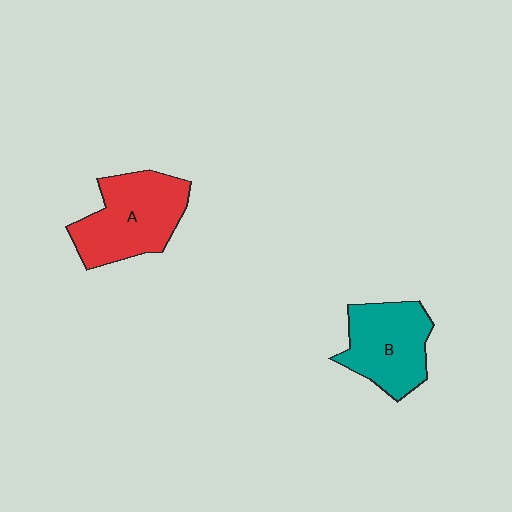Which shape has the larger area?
Shape A (red).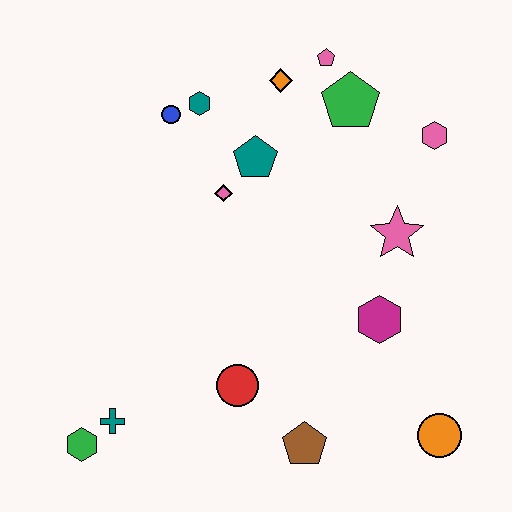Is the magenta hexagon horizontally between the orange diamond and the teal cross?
No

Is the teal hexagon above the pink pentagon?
No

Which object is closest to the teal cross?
The green hexagon is closest to the teal cross.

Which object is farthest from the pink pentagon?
The green hexagon is farthest from the pink pentagon.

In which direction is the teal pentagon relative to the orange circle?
The teal pentagon is above the orange circle.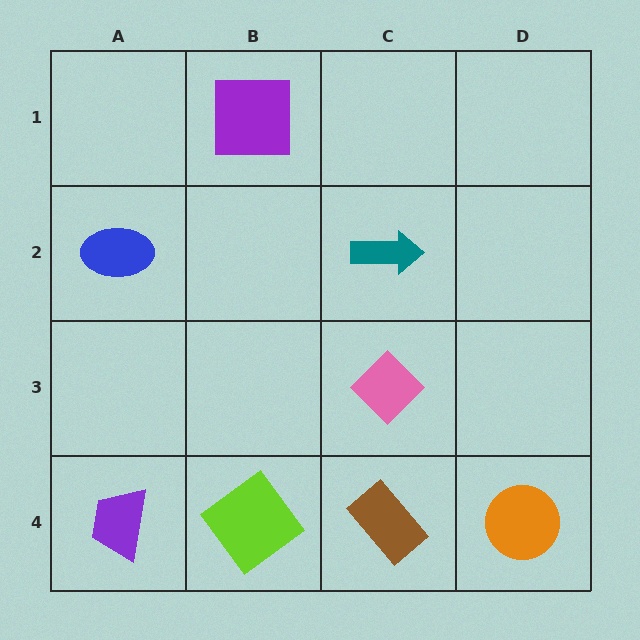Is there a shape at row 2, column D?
No, that cell is empty.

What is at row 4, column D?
An orange circle.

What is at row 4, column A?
A purple trapezoid.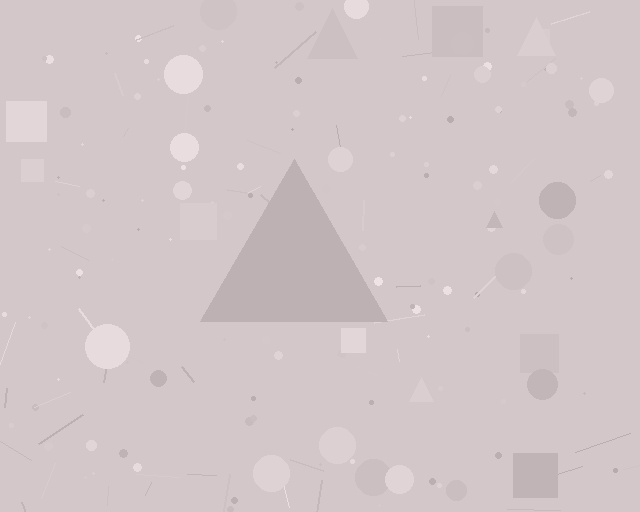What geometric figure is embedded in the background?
A triangle is embedded in the background.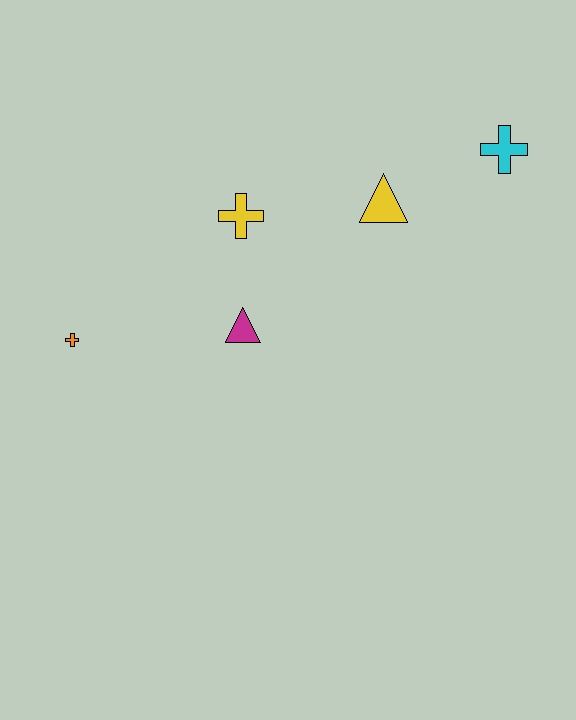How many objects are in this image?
There are 5 objects.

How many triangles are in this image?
There are 2 triangles.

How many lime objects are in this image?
There are no lime objects.